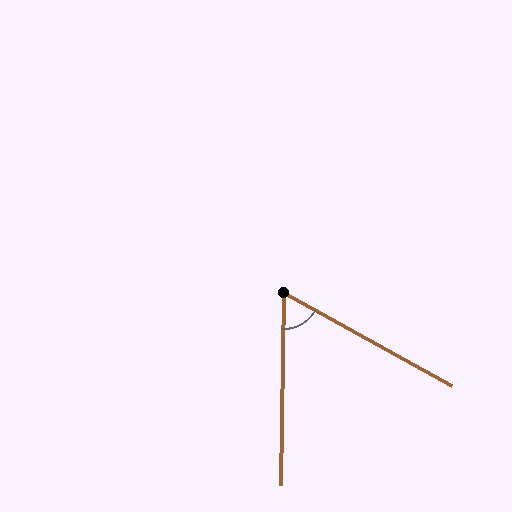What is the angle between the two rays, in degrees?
Approximately 62 degrees.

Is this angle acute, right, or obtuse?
It is acute.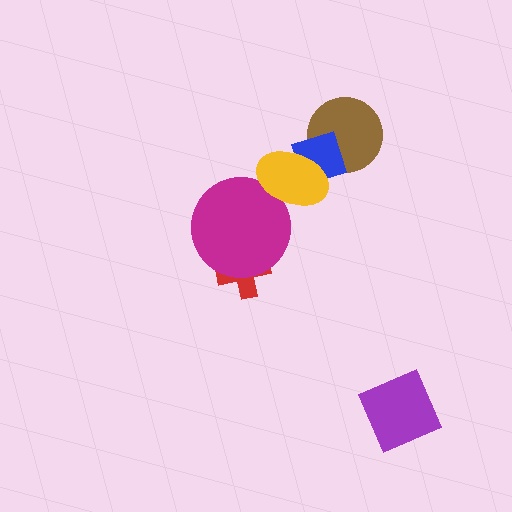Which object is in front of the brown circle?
The blue diamond is in front of the brown circle.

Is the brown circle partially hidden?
Yes, it is partially covered by another shape.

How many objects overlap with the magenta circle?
2 objects overlap with the magenta circle.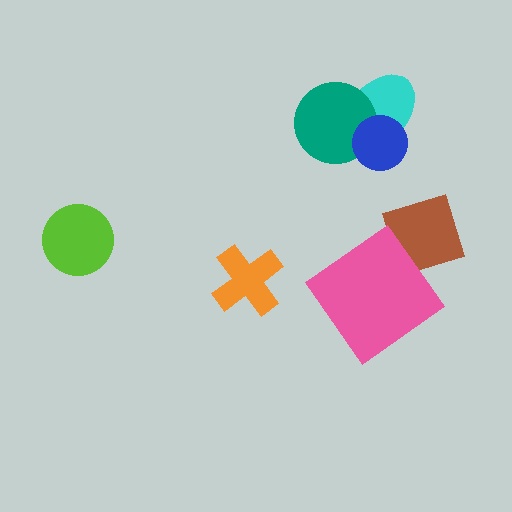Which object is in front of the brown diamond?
The pink diamond is in front of the brown diamond.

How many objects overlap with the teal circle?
2 objects overlap with the teal circle.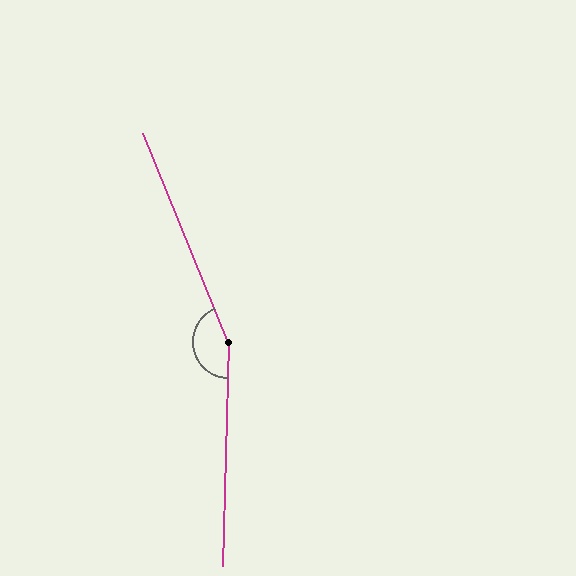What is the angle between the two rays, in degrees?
Approximately 156 degrees.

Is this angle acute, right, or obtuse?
It is obtuse.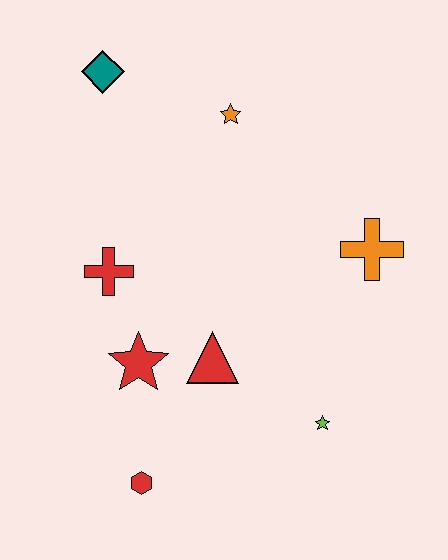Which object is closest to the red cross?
The red star is closest to the red cross.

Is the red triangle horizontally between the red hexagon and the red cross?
No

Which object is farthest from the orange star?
The red hexagon is farthest from the orange star.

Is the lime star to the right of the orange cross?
No